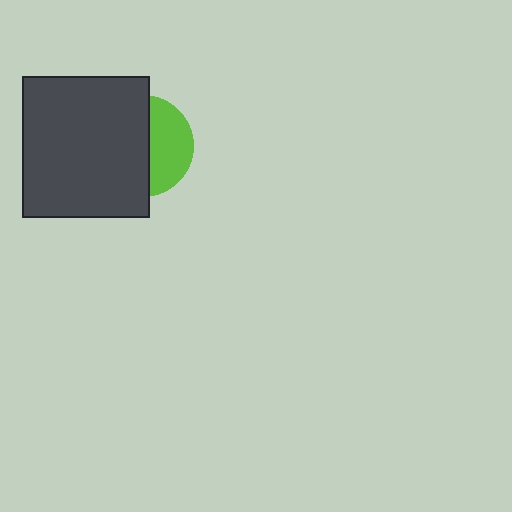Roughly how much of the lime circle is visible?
A small part of it is visible (roughly 42%).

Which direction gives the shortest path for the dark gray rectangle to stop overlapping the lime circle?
Moving left gives the shortest separation.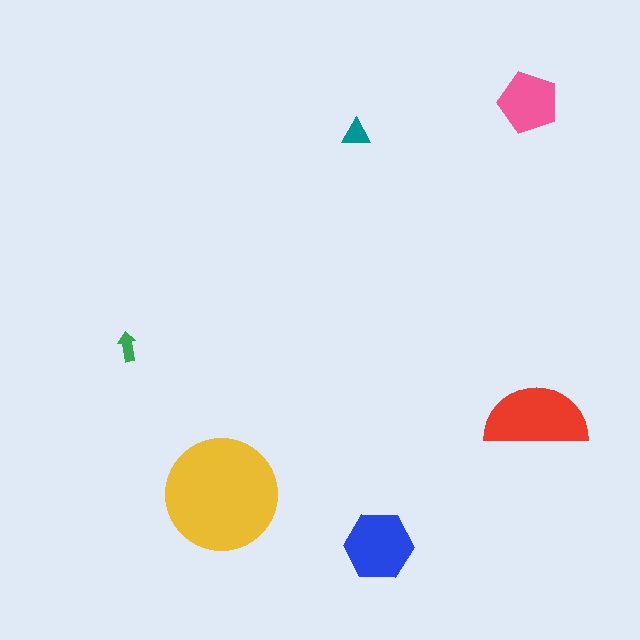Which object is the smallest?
The green arrow.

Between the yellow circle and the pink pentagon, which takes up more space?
The yellow circle.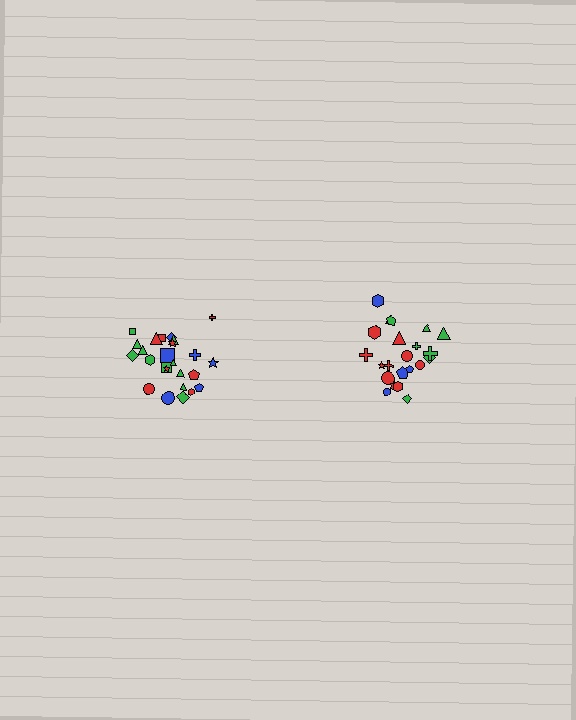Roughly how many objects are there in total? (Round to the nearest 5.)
Roughly 45 objects in total.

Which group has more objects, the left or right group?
The left group.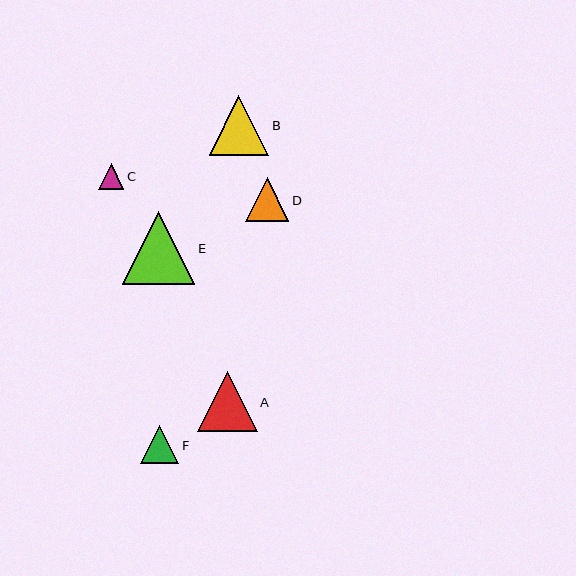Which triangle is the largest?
Triangle E is the largest with a size of approximately 73 pixels.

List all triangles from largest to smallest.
From largest to smallest: E, A, B, D, F, C.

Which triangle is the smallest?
Triangle C is the smallest with a size of approximately 25 pixels.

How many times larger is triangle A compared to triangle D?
Triangle A is approximately 1.4 times the size of triangle D.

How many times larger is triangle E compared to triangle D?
Triangle E is approximately 1.7 times the size of triangle D.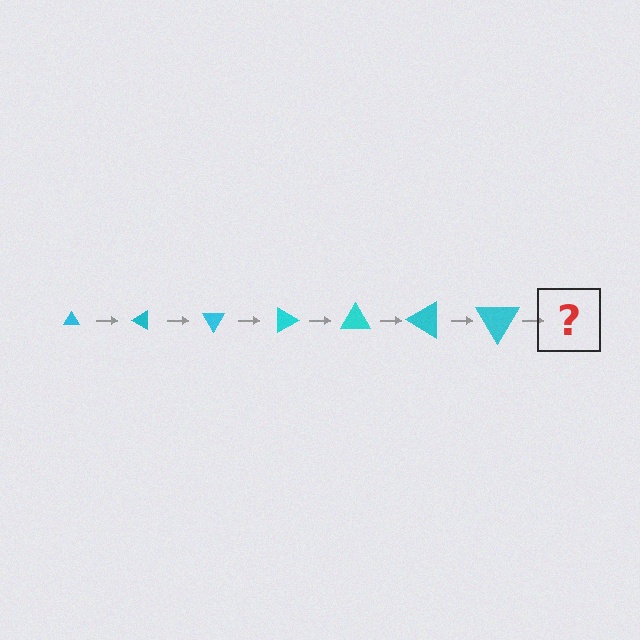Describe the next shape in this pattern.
It should be a triangle, larger than the previous one and rotated 210 degrees from the start.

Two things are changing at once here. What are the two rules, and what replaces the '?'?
The two rules are that the triangle grows larger each step and it rotates 30 degrees each step. The '?' should be a triangle, larger than the previous one and rotated 210 degrees from the start.